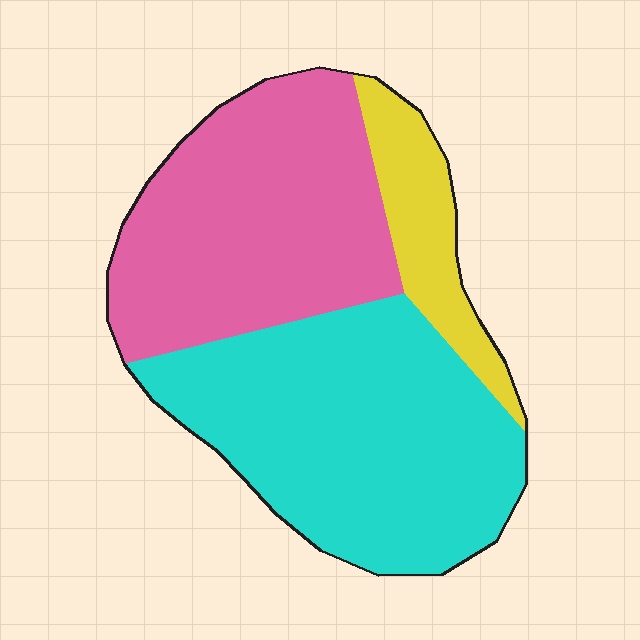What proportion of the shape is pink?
Pink covers about 40% of the shape.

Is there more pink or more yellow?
Pink.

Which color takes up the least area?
Yellow, at roughly 15%.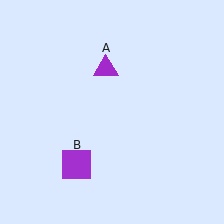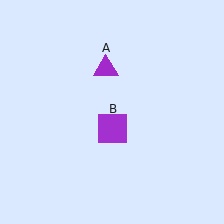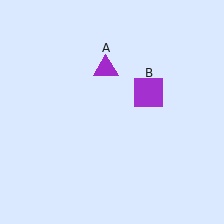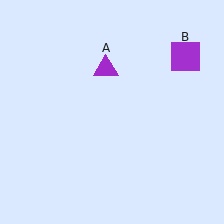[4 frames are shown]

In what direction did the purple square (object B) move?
The purple square (object B) moved up and to the right.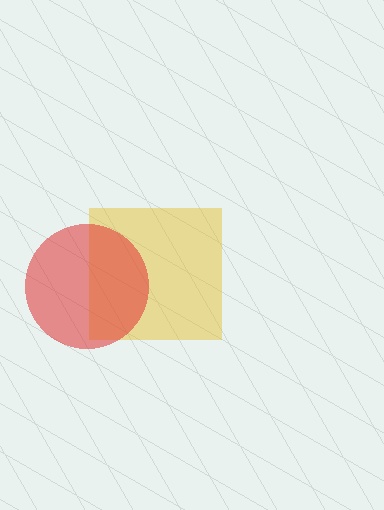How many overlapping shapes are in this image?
There are 2 overlapping shapes in the image.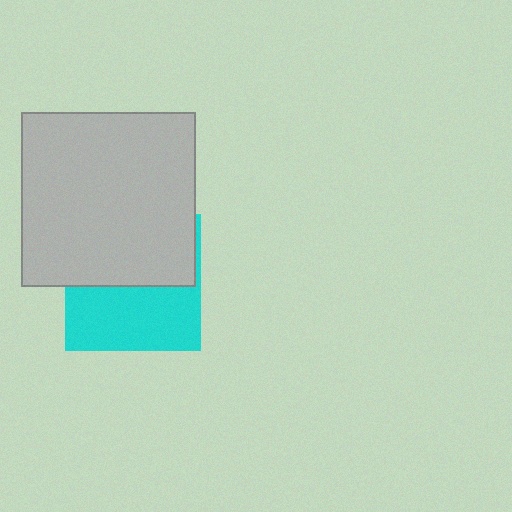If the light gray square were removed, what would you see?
You would see the complete cyan square.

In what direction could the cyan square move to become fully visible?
The cyan square could move down. That would shift it out from behind the light gray square entirely.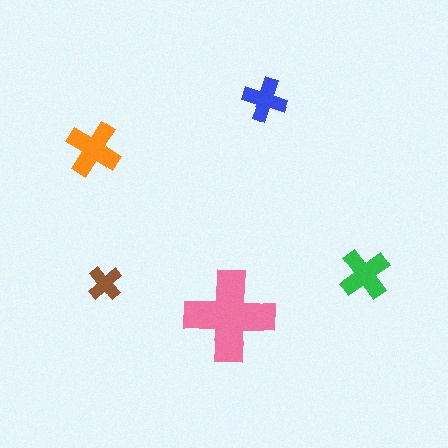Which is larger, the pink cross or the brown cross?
The pink one.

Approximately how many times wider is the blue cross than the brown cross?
About 1.5 times wider.